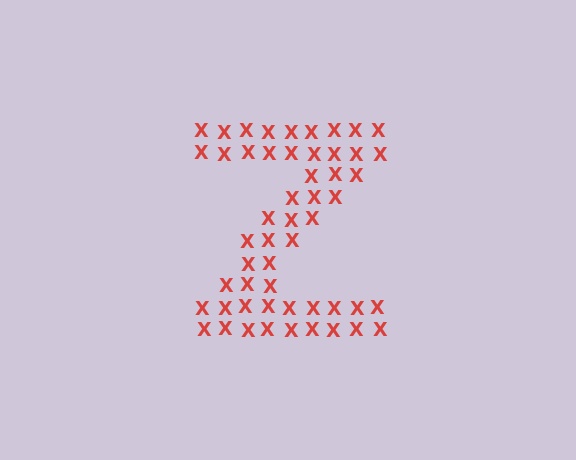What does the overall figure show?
The overall figure shows the letter Z.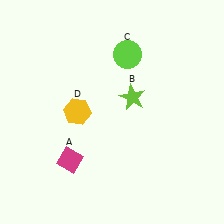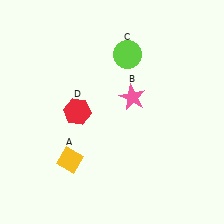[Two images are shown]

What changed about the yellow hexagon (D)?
In Image 1, D is yellow. In Image 2, it changed to red.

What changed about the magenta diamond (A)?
In Image 1, A is magenta. In Image 2, it changed to yellow.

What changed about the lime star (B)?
In Image 1, B is lime. In Image 2, it changed to pink.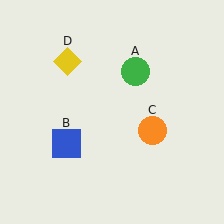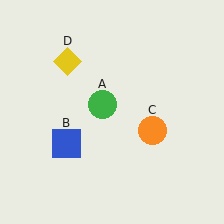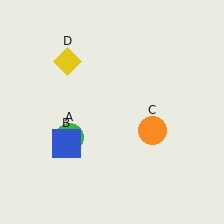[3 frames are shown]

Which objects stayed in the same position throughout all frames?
Blue square (object B) and orange circle (object C) and yellow diamond (object D) remained stationary.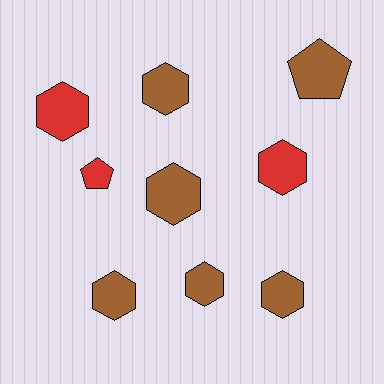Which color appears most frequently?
Brown, with 6 objects.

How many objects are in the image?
There are 9 objects.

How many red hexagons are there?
There are 2 red hexagons.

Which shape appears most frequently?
Hexagon, with 7 objects.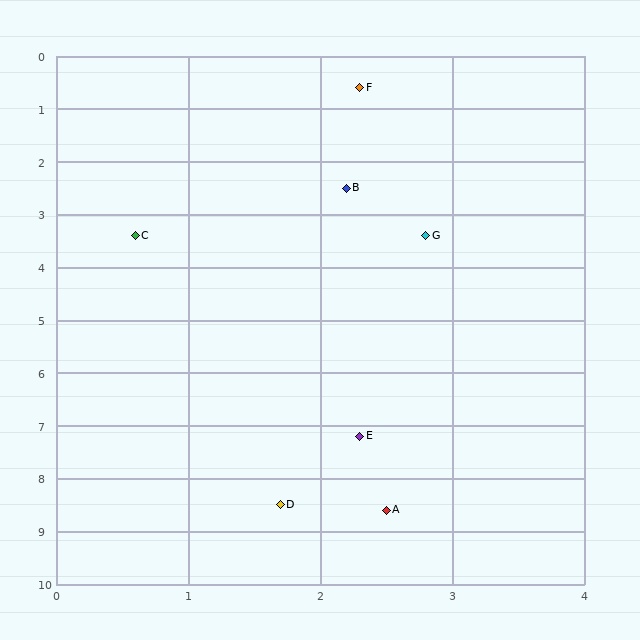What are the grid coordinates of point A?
Point A is at approximately (2.5, 8.6).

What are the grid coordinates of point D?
Point D is at approximately (1.7, 8.5).